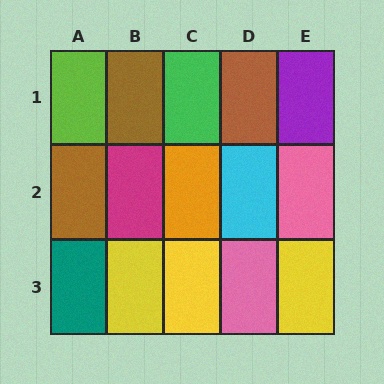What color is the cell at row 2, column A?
Brown.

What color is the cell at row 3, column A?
Teal.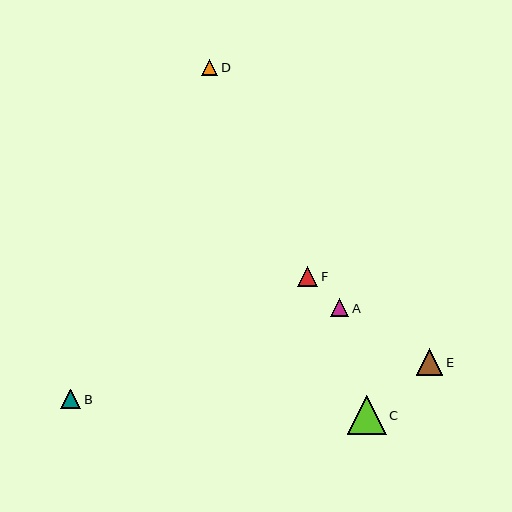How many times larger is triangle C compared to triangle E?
Triangle C is approximately 1.5 times the size of triangle E.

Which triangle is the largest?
Triangle C is the largest with a size of approximately 39 pixels.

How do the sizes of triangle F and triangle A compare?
Triangle F and triangle A are approximately the same size.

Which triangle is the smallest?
Triangle D is the smallest with a size of approximately 17 pixels.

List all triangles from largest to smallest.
From largest to smallest: C, E, B, F, A, D.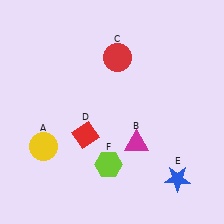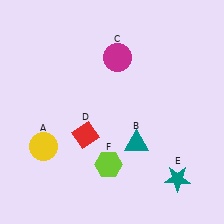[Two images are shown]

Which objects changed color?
B changed from magenta to teal. C changed from red to magenta. E changed from blue to teal.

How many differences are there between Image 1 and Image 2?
There are 3 differences between the two images.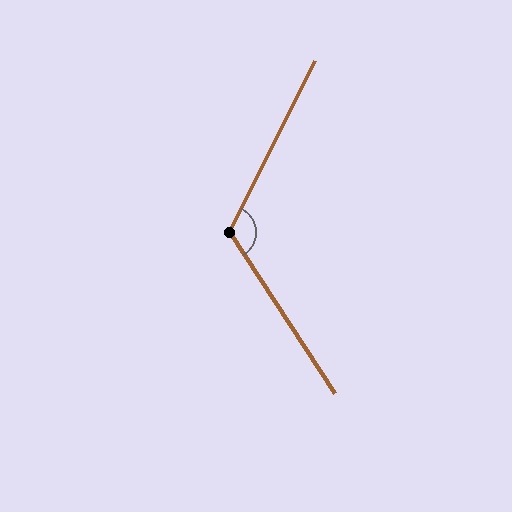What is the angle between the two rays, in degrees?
Approximately 121 degrees.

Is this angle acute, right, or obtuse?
It is obtuse.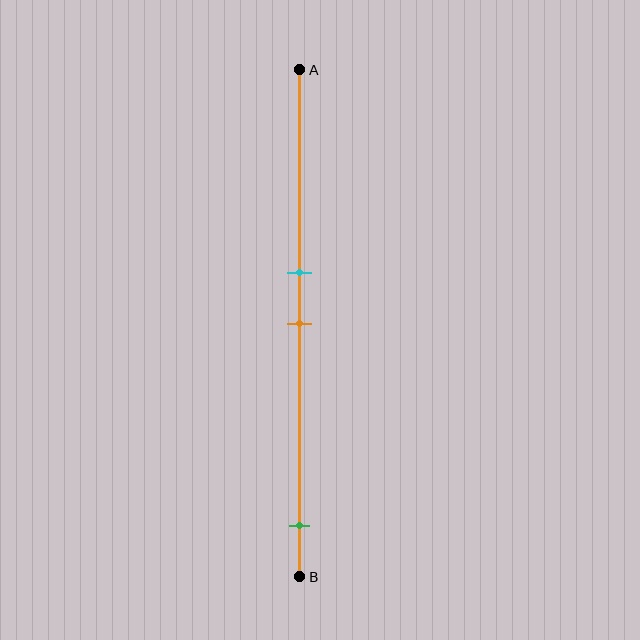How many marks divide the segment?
There are 3 marks dividing the segment.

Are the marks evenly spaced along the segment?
No, the marks are not evenly spaced.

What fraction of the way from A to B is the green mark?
The green mark is approximately 90% (0.9) of the way from A to B.